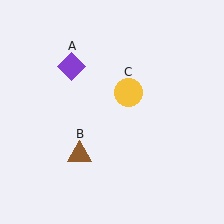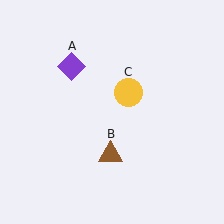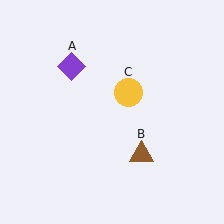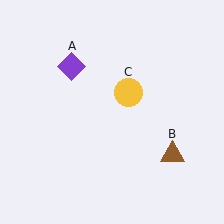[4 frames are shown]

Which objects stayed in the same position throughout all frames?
Purple diamond (object A) and yellow circle (object C) remained stationary.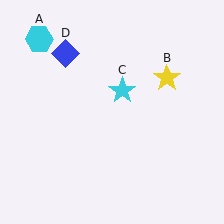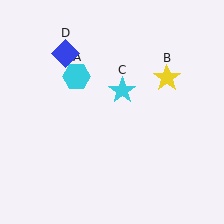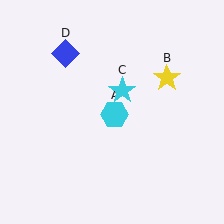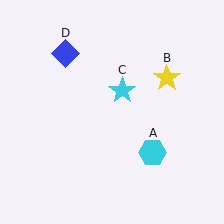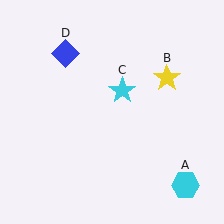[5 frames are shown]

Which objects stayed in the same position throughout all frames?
Yellow star (object B) and cyan star (object C) and blue diamond (object D) remained stationary.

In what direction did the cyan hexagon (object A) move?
The cyan hexagon (object A) moved down and to the right.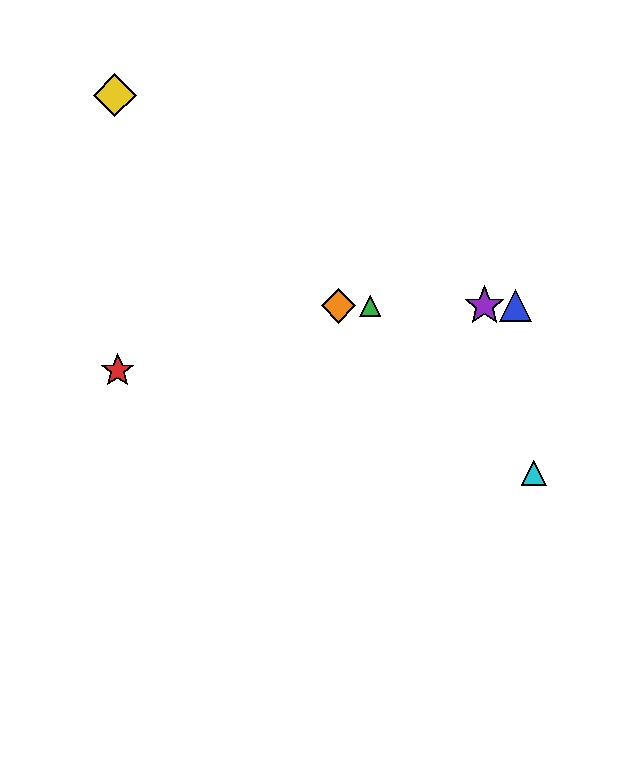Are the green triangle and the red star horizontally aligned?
No, the green triangle is at y≈306 and the red star is at y≈370.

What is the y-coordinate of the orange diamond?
The orange diamond is at y≈306.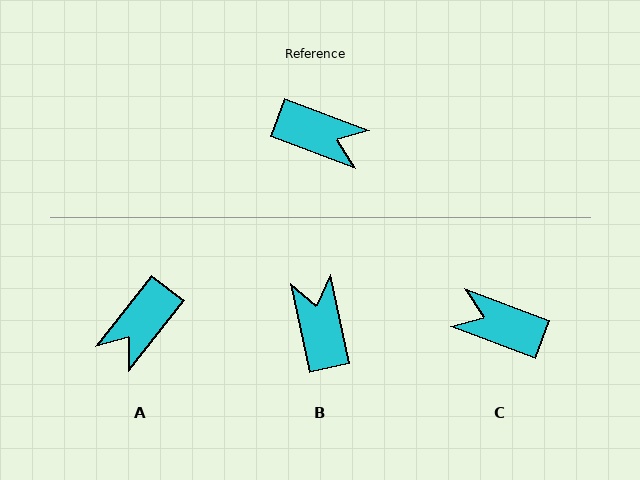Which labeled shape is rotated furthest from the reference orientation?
C, about 180 degrees away.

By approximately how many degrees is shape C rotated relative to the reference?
Approximately 180 degrees counter-clockwise.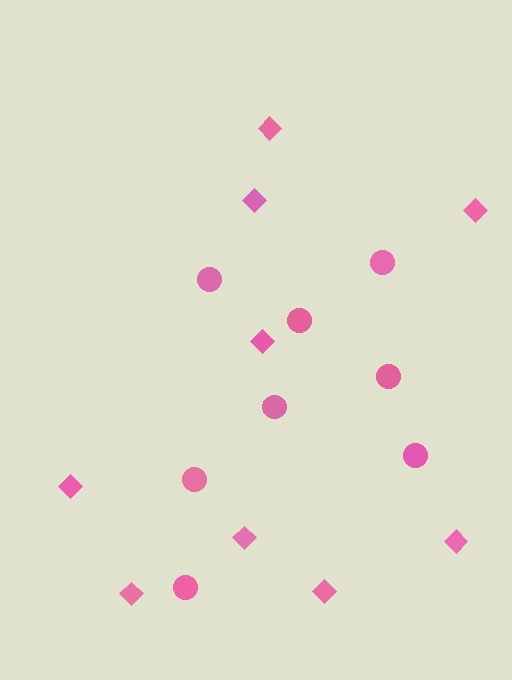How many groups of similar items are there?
There are 2 groups: one group of circles (8) and one group of diamonds (9).